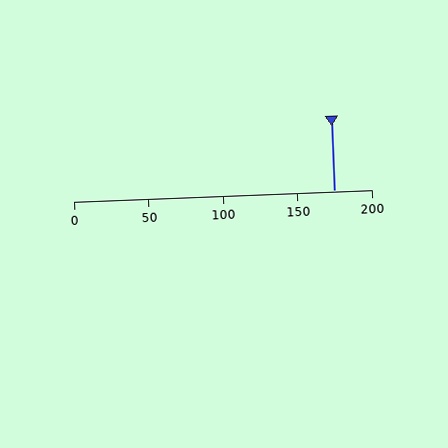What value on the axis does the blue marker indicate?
The marker indicates approximately 175.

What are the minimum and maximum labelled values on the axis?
The axis runs from 0 to 200.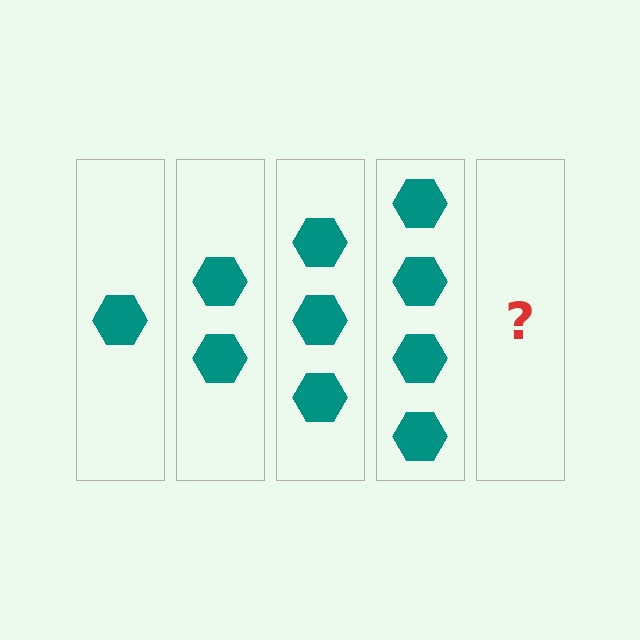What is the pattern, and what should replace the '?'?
The pattern is that each step adds one more hexagon. The '?' should be 5 hexagons.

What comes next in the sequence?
The next element should be 5 hexagons.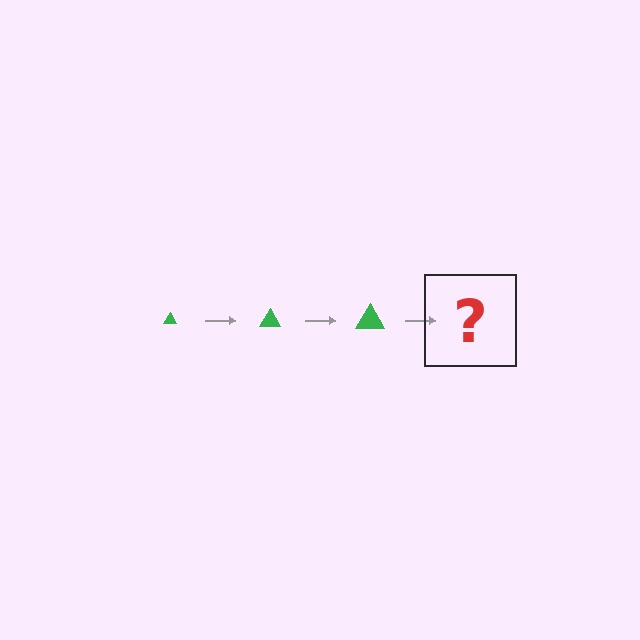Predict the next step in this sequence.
The next step is a green triangle, larger than the previous one.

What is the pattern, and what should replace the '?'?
The pattern is that the triangle gets progressively larger each step. The '?' should be a green triangle, larger than the previous one.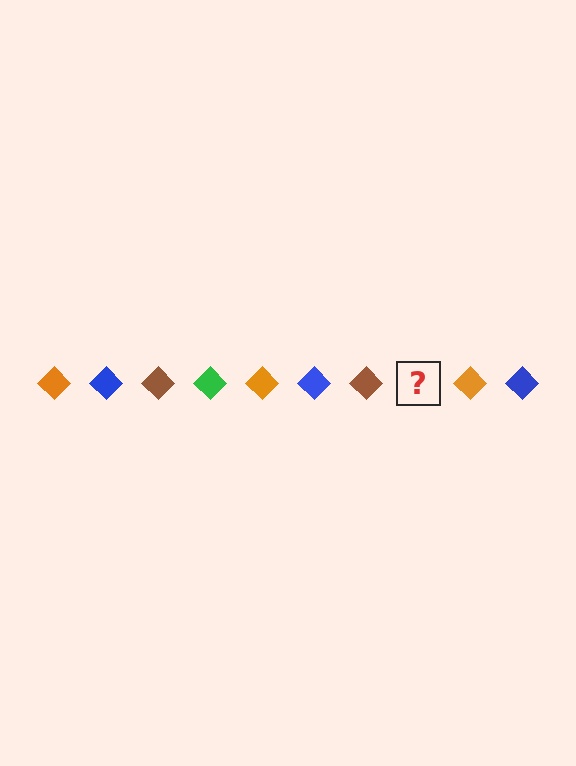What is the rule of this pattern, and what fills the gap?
The rule is that the pattern cycles through orange, blue, brown, green diamonds. The gap should be filled with a green diamond.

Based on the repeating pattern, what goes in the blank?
The blank should be a green diamond.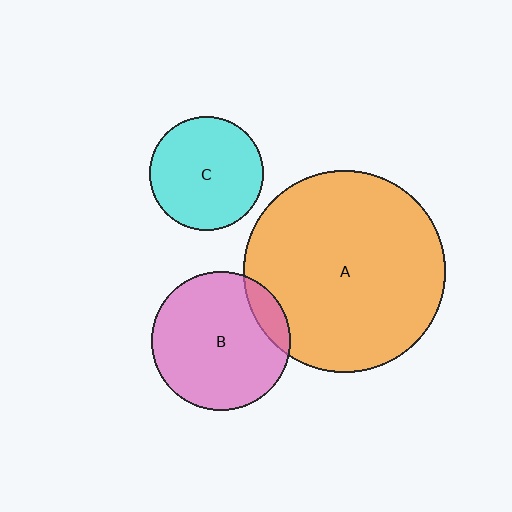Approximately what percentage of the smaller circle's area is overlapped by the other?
Approximately 10%.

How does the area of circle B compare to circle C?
Approximately 1.5 times.